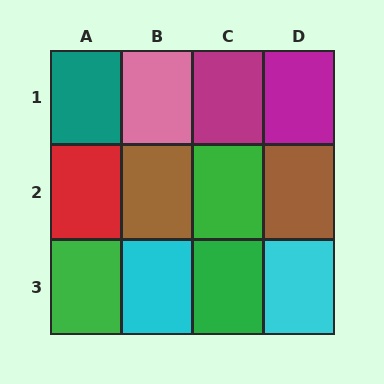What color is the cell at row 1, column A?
Teal.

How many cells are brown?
2 cells are brown.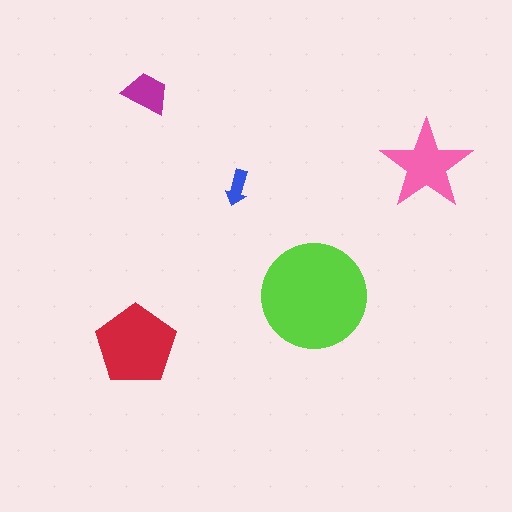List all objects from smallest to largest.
The blue arrow, the magenta trapezoid, the pink star, the red pentagon, the lime circle.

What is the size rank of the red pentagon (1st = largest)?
2nd.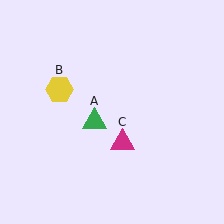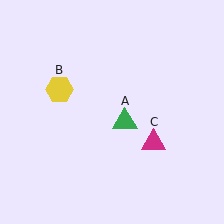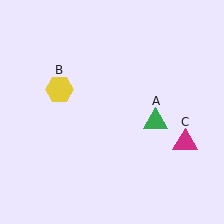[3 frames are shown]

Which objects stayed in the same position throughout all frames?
Yellow hexagon (object B) remained stationary.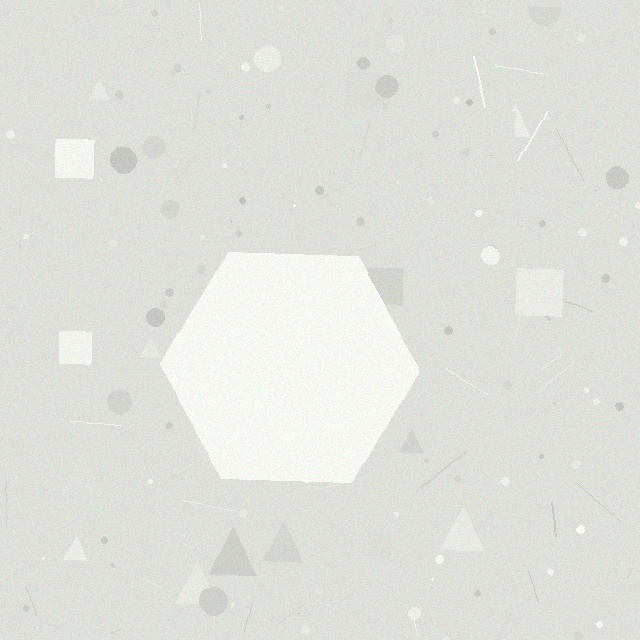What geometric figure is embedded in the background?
A hexagon is embedded in the background.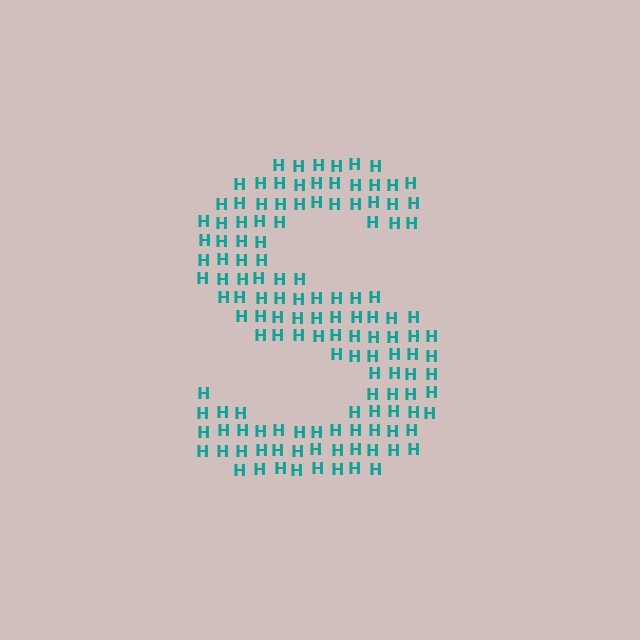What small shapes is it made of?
It is made of small letter H's.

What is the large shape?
The large shape is the letter S.